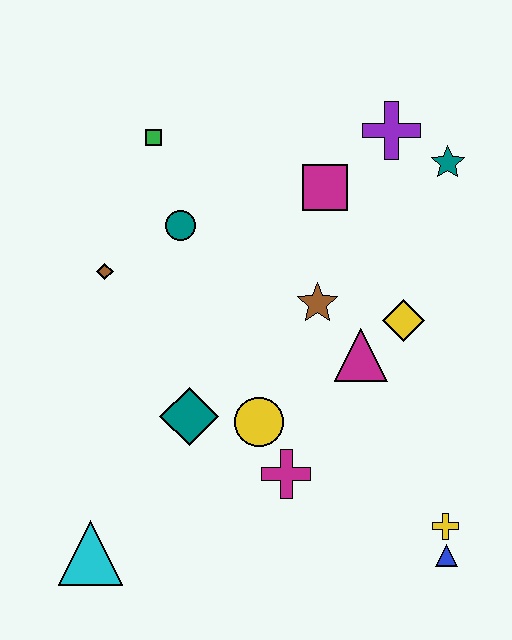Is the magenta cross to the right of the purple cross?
No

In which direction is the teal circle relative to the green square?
The teal circle is below the green square.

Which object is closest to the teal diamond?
The yellow circle is closest to the teal diamond.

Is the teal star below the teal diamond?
No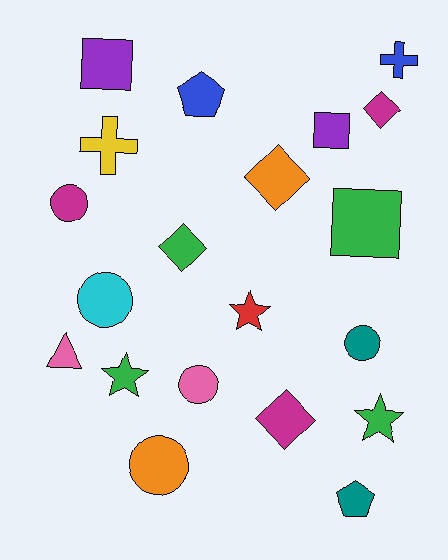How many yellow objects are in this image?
There is 1 yellow object.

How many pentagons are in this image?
There are 2 pentagons.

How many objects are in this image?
There are 20 objects.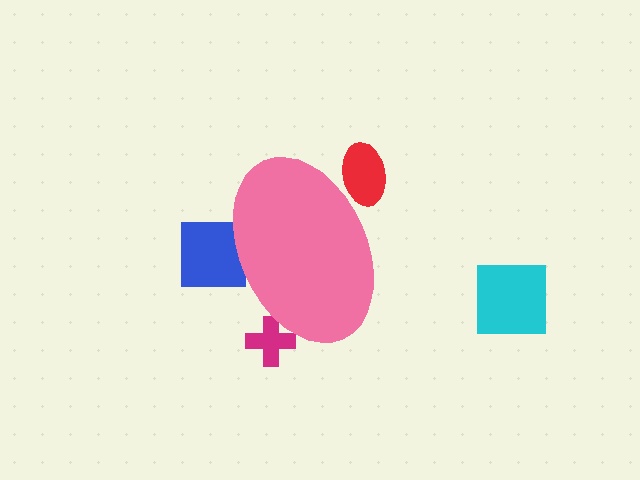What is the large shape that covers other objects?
A pink ellipse.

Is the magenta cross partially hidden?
Yes, the magenta cross is partially hidden behind the pink ellipse.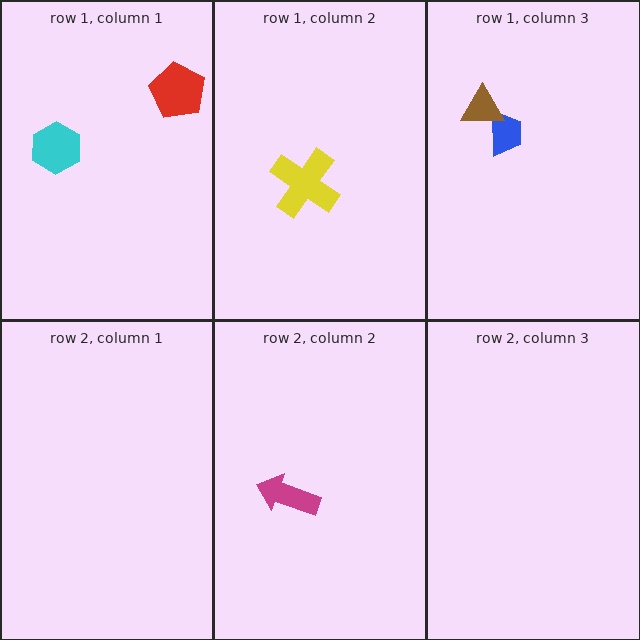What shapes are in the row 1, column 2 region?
The yellow cross.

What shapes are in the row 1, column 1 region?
The cyan hexagon, the red pentagon.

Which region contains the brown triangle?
The row 1, column 3 region.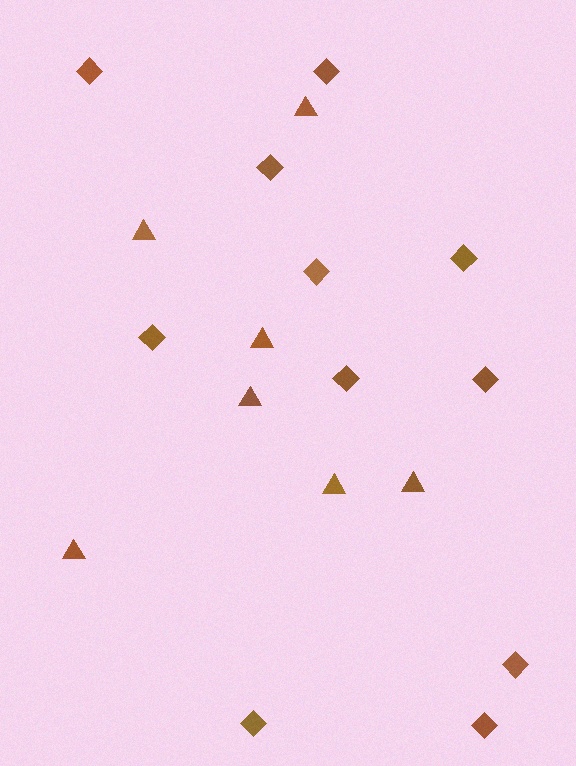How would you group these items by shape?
There are 2 groups: one group of triangles (7) and one group of diamonds (11).